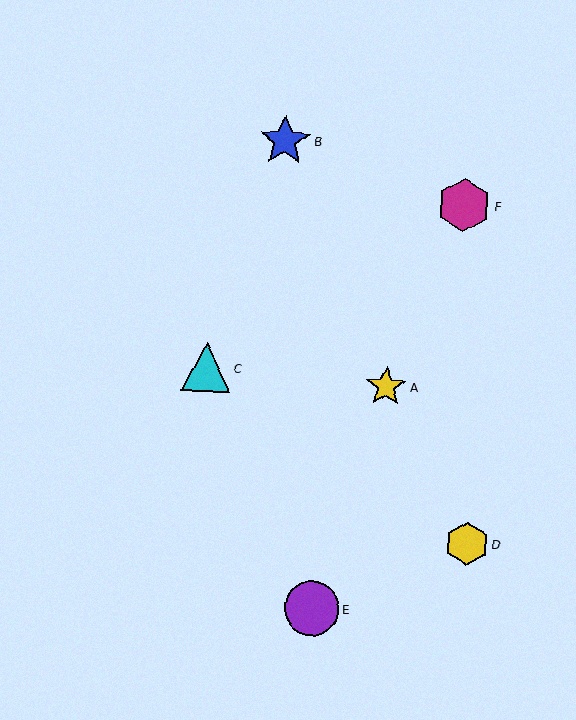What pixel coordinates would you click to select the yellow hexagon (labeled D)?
Click at (467, 544) to select the yellow hexagon D.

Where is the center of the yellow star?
The center of the yellow star is at (386, 387).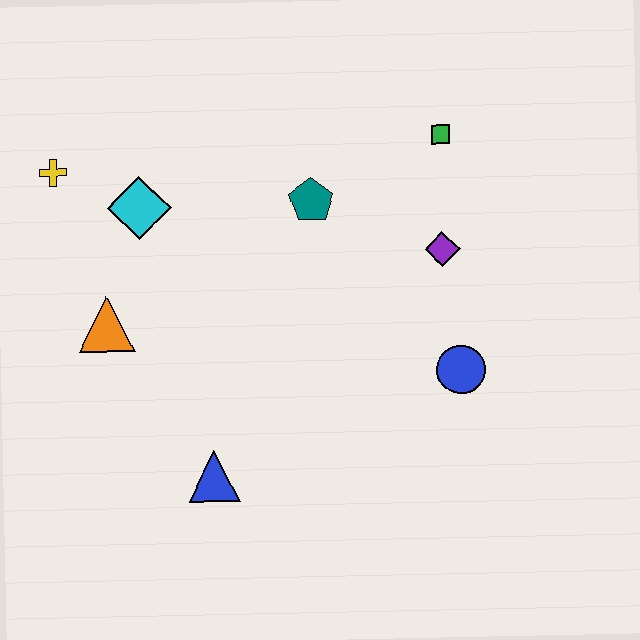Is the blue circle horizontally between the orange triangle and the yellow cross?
No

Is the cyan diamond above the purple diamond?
Yes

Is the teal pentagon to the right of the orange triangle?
Yes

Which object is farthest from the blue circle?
The yellow cross is farthest from the blue circle.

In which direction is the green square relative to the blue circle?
The green square is above the blue circle.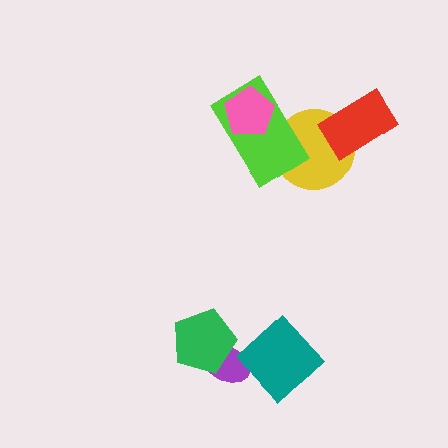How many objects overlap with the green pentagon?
1 object overlaps with the green pentagon.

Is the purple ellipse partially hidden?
Yes, it is partially covered by another shape.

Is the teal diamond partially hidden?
No, no other shape covers it.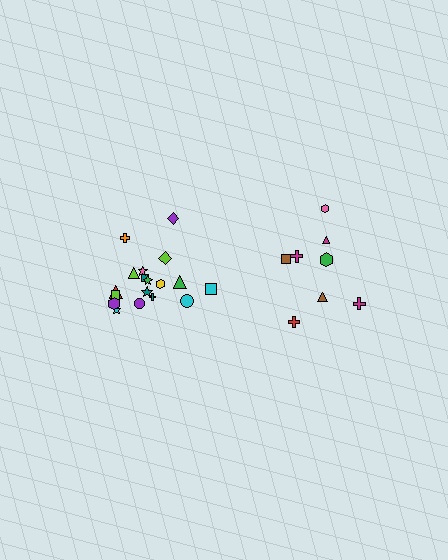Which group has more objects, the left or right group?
The left group.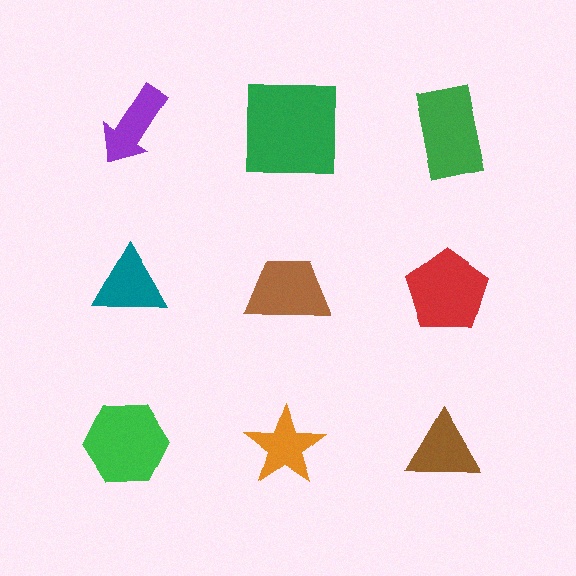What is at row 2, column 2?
A brown trapezoid.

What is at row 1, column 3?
A green rectangle.